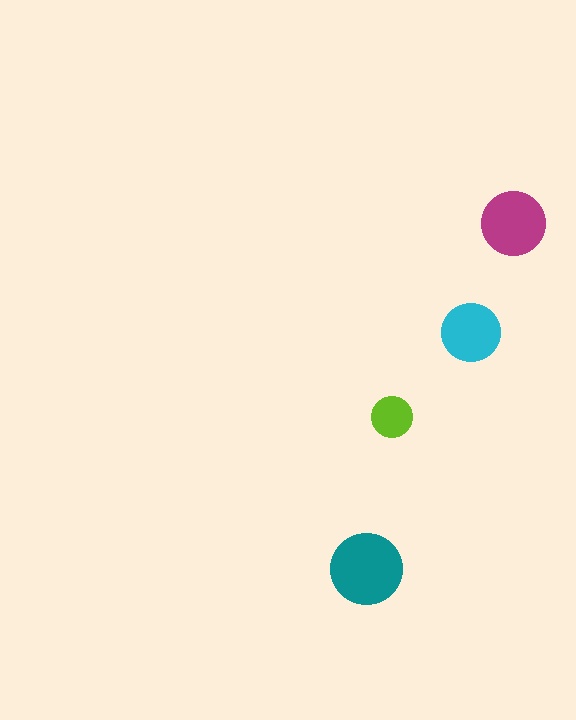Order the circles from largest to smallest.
the teal one, the magenta one, the cyan one, the lime one.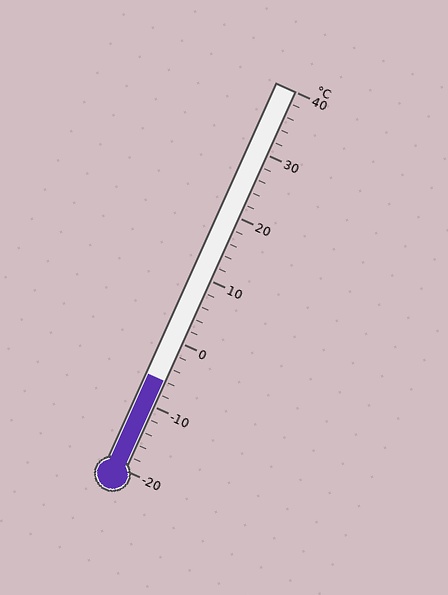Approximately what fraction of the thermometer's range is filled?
The thermometer is filled to approximately 25% of its range.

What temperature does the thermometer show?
The thermometer shows approximately -6°C.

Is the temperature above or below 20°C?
The temperature is below 20°C.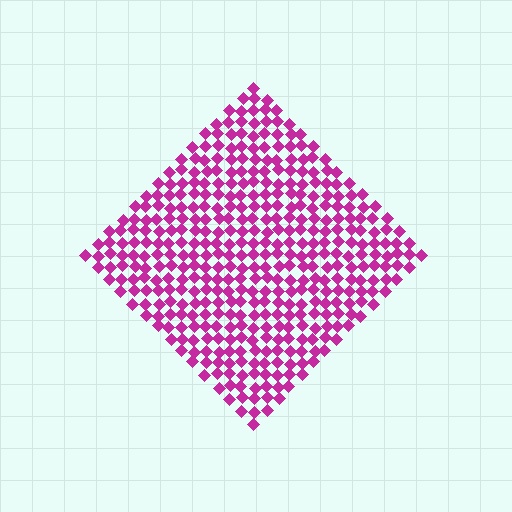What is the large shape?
The large shape is a diamond.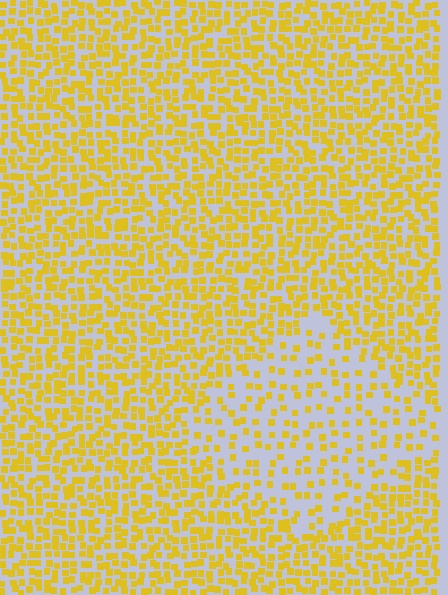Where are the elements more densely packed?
The elements are more densely packed outside the diamond boundary.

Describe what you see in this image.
The image contains small yellow elements arranged at two different densities. A diamond-shaped region is visible where the elements are less densely packed than the surrounding area.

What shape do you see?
I see a diamond.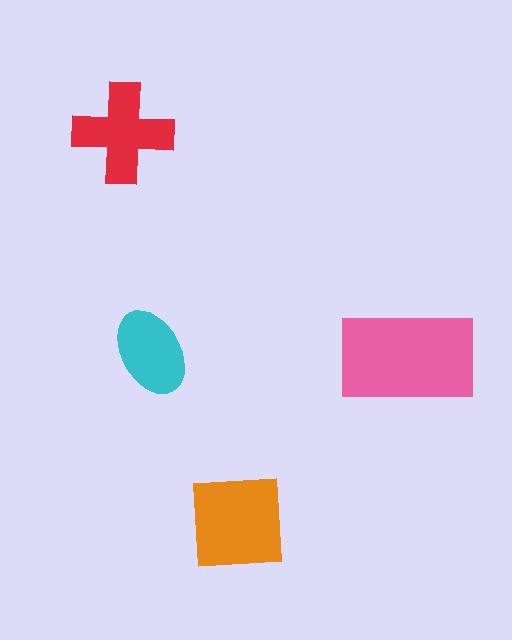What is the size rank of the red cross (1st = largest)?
3rd.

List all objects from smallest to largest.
The cyan ellipse, the red cross, the orange square, the pink rectangle.